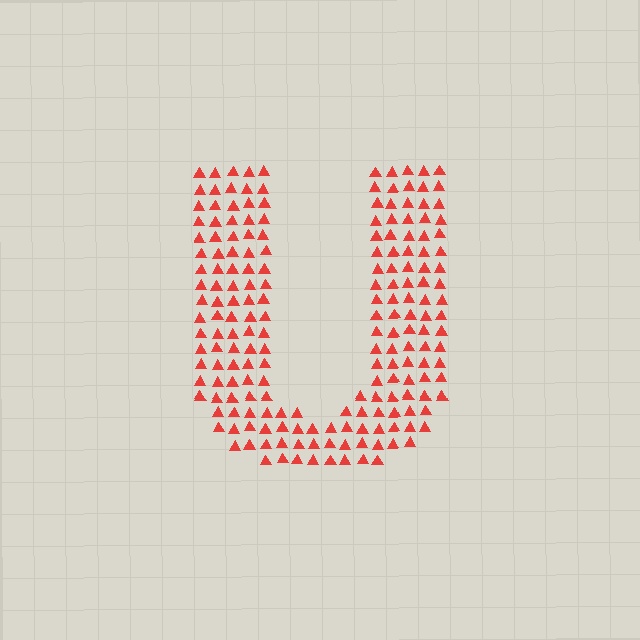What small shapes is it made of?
It is made of small triangles.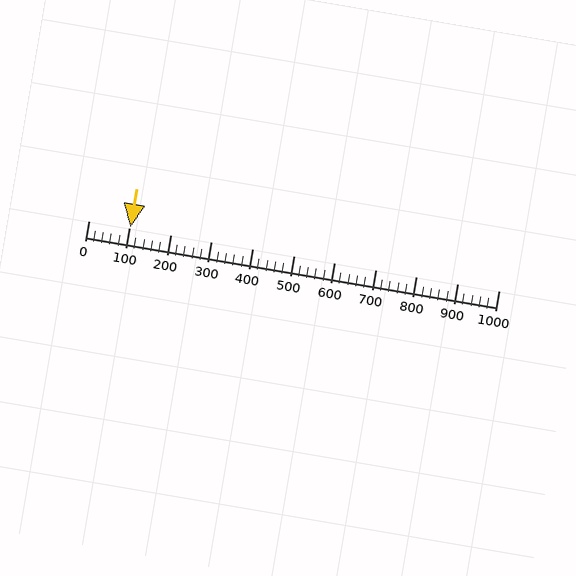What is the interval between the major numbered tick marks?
The major tick marks are spaced 100 units apart.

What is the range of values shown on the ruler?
The ruler shows values from 0 to 1000.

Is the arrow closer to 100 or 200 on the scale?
The arrow is closer to 100.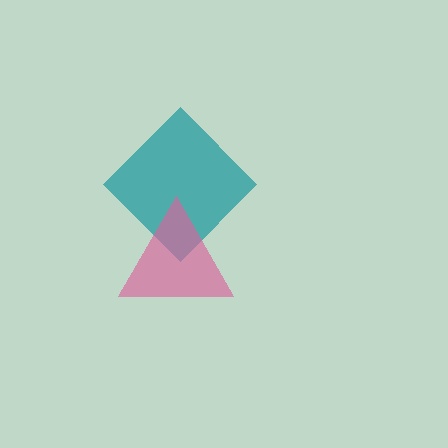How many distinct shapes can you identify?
There are 2 distinct shapes: a teal diamond, a pink triangle.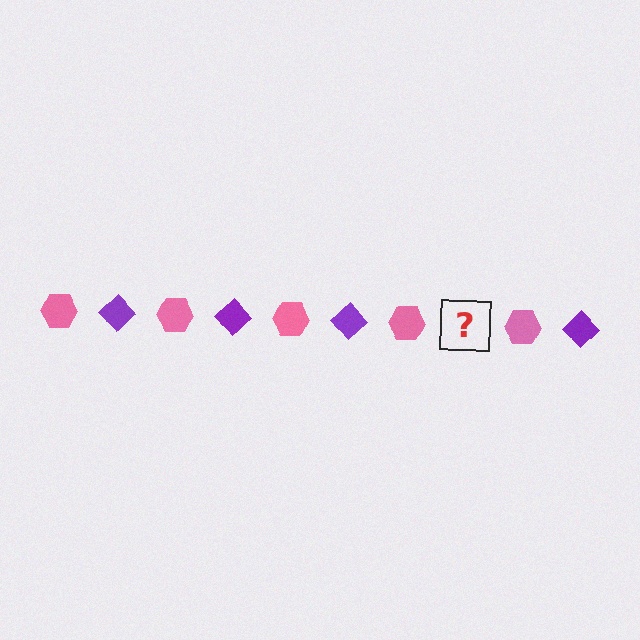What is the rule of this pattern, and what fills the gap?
The rule is that the pattern alternates between pink hexagon and purple diamond. The gap should be filled with a purple diamond.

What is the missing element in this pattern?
The missing element is a purple diamond.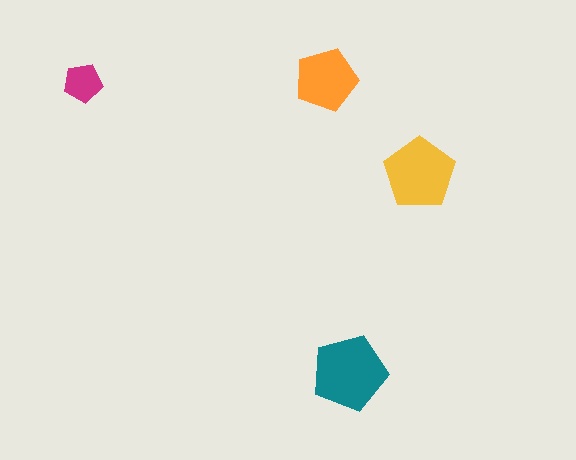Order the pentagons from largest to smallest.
the teal one, the yellow one, the orange one, the magenta one.